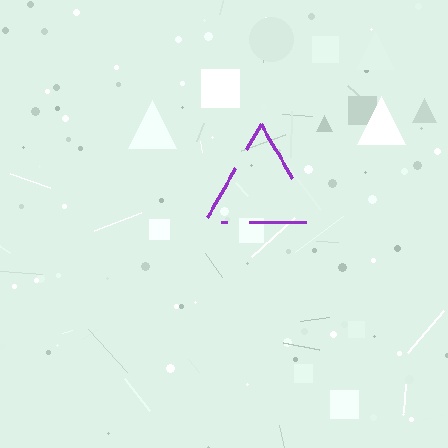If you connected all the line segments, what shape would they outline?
They would outline a triangle.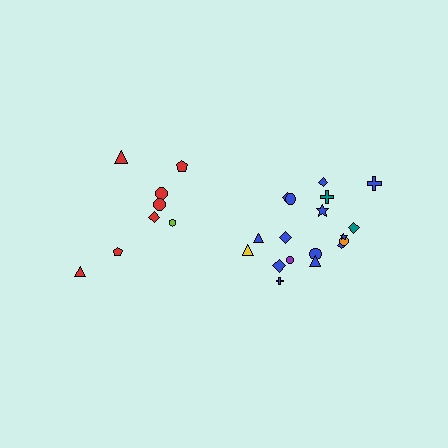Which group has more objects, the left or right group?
The right group.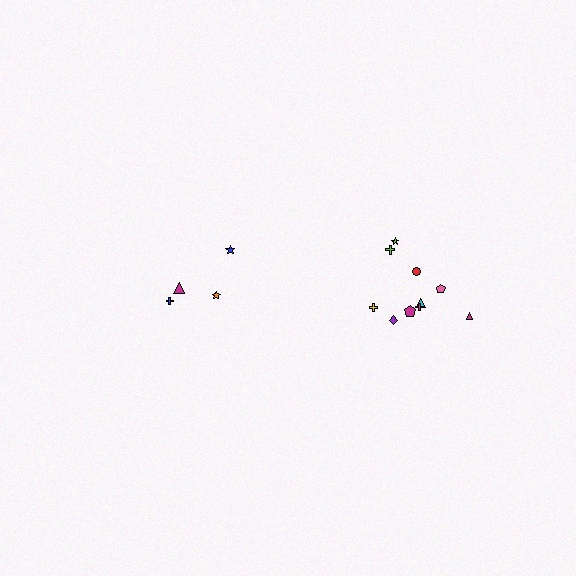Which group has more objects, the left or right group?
The right group.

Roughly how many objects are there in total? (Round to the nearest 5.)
Roughly 15 objects in total.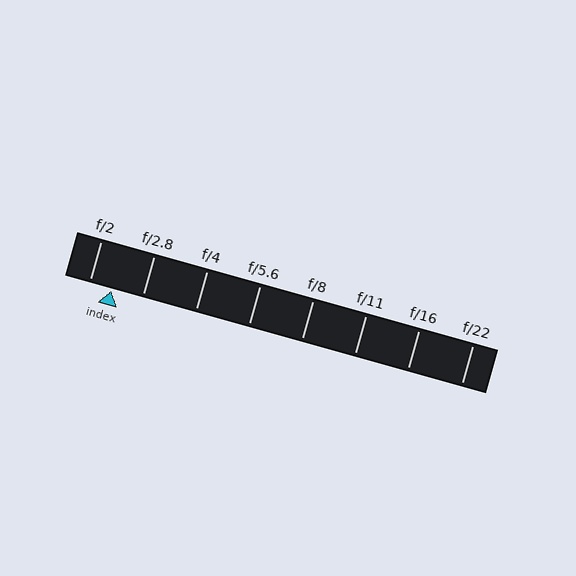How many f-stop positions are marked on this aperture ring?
There are 8 f-stop positions marked.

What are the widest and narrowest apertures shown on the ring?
The widest aperture shown is f/2 and the narrowest is f/22.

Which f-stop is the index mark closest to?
The index mark is closest to f/2.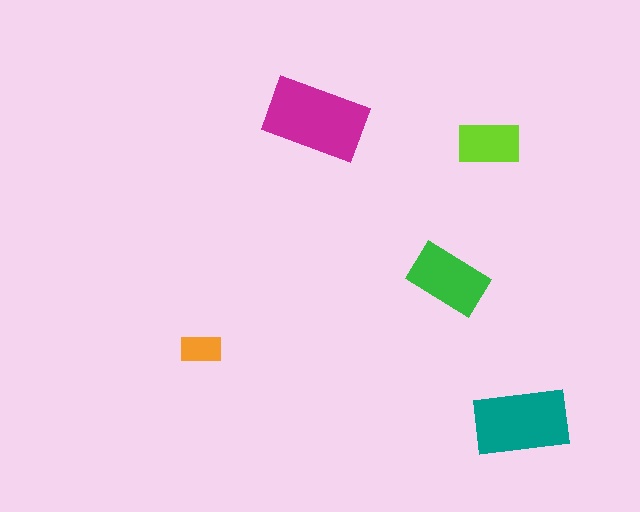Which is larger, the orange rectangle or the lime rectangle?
The lime one.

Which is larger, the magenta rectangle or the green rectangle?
The magenta one.